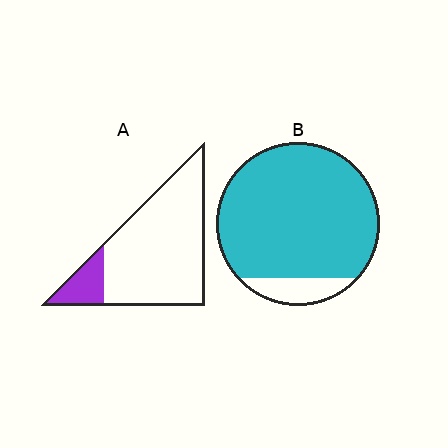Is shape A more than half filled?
No.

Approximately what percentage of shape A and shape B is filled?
A is approximately 15% and B is approximately 90%.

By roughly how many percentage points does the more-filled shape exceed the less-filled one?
By roughly 75 percentage points (B over A).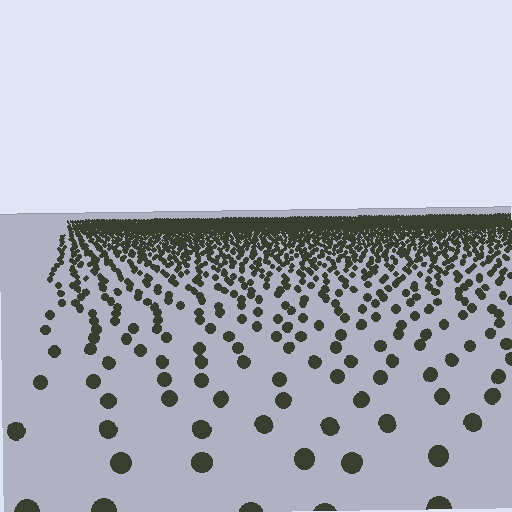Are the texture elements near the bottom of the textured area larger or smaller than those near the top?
Larger. Near the bottom, elements are closer to the viewer and appear at a bigger on-screen size.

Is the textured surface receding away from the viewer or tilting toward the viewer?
The surface is receding away from the viewer. Texture elements get smaller and denser toward the top.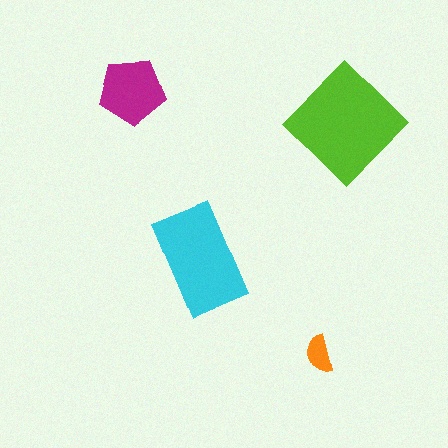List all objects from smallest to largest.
The orange semicircle, the magenta pentagon, the cyan rectangle, the lime diamond.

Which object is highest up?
The magenta pentagon is topmost.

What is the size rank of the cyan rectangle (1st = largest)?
2nd.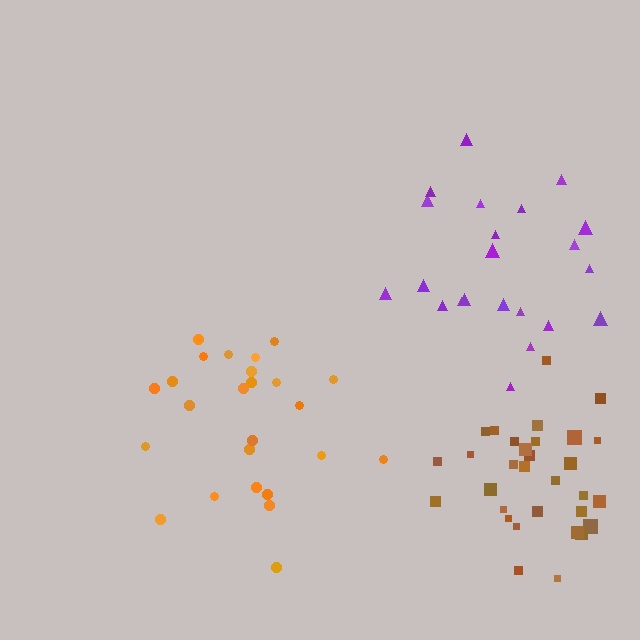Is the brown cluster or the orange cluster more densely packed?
Brown.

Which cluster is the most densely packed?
Brown.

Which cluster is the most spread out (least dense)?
Purple.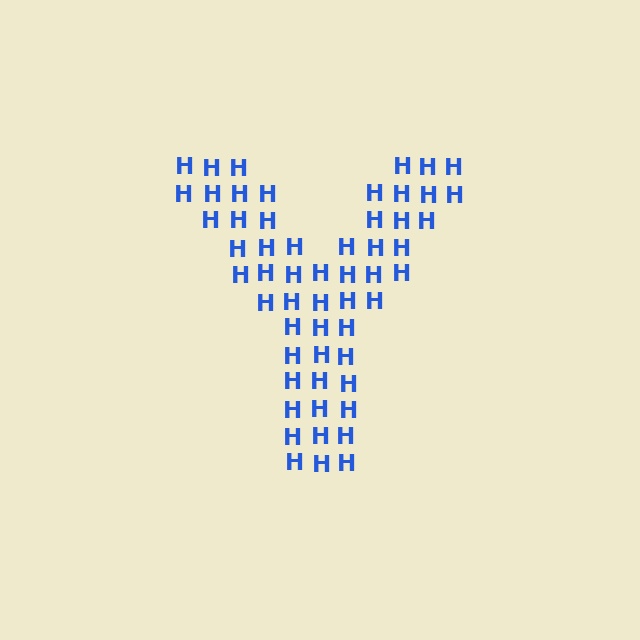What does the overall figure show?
The overall figure shows the letter Y.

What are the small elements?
The small elements are letter H's.